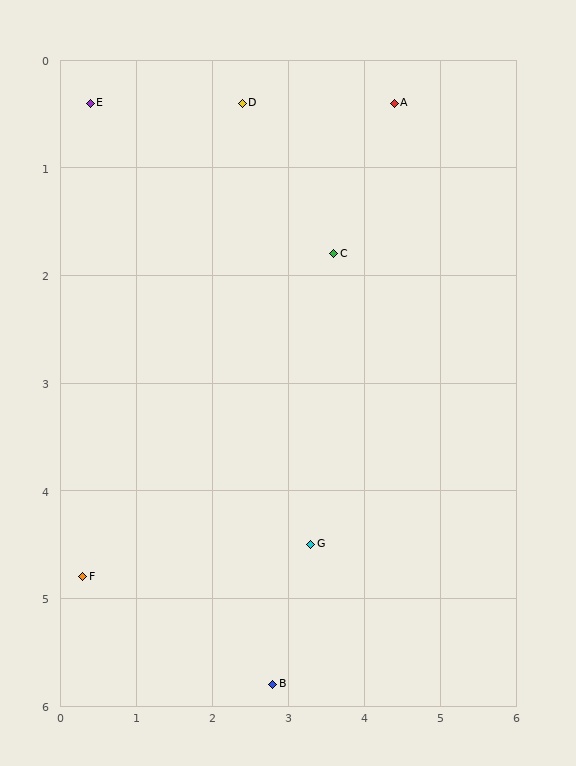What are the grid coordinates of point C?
Point C is at approximately (3.6, 1.8).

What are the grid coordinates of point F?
Point F is at approximately (0.3, 4.8).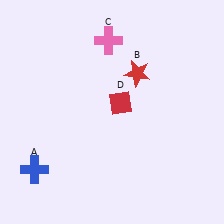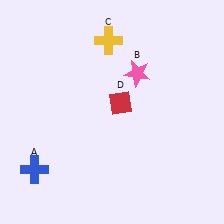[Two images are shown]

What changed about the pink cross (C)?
In Image 1, C is pink. In Image 2, it changed to yellow.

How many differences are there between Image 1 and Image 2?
There are 2 differences between the two images.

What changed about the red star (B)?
In Image 1, B is red. In Image 2, it changed to pink.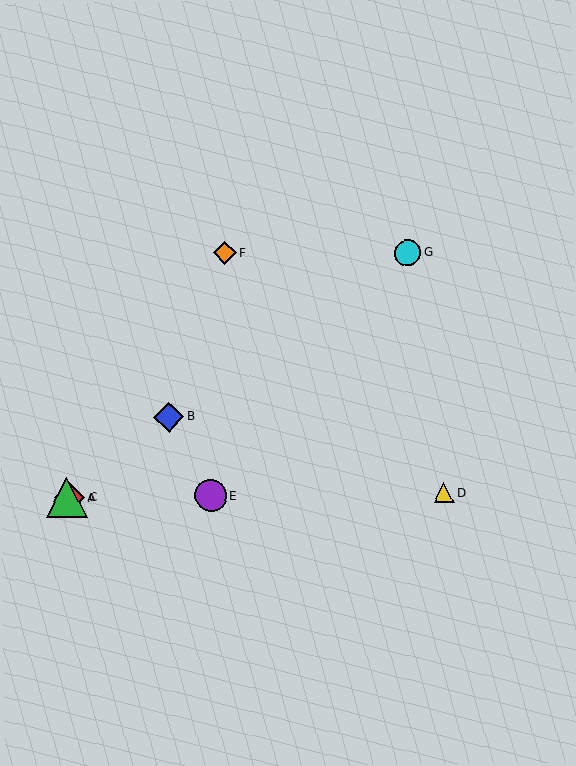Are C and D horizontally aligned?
Yes, both are at y≈497.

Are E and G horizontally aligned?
No, E is at y≈496 and G is at y≈253.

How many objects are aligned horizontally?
4 objects (A, C, D, E) are aligned horizontally.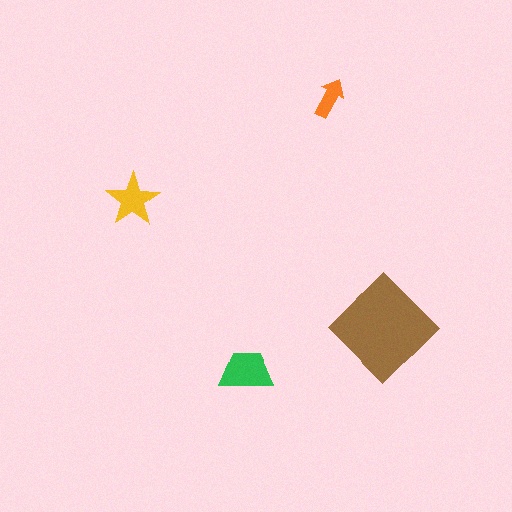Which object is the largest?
The brown diamond.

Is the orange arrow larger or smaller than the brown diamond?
Smaller.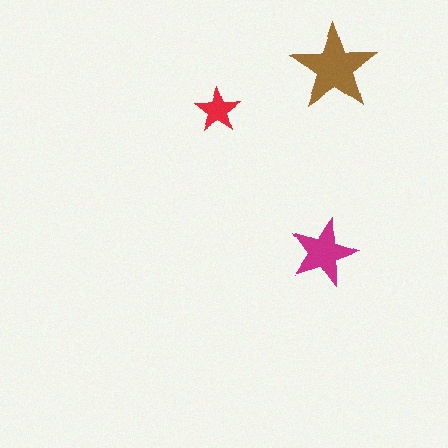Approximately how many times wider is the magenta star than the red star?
About 1.5 times wider.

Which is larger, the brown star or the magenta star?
The brown one.